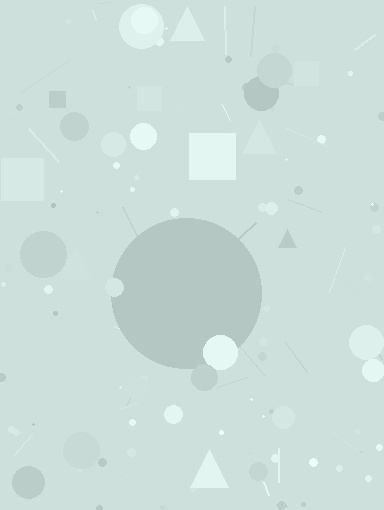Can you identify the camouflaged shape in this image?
The camouflaged shape is a circle.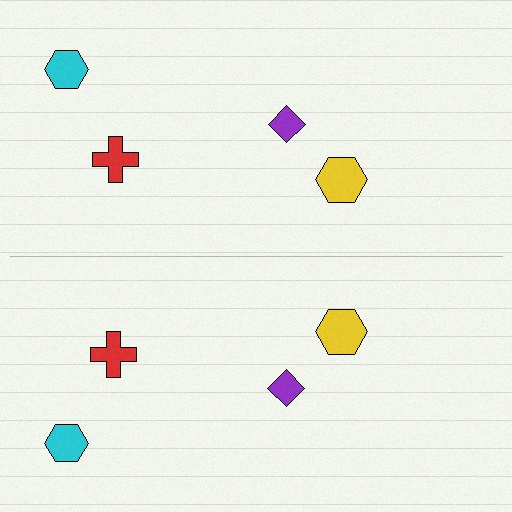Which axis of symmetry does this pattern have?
The pattern has a horizontal axis of symmetry running through the center of the image.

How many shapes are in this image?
There are 8 shapes in this image.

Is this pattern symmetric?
Yes, this pattern has bilateral (reflection) symmetry.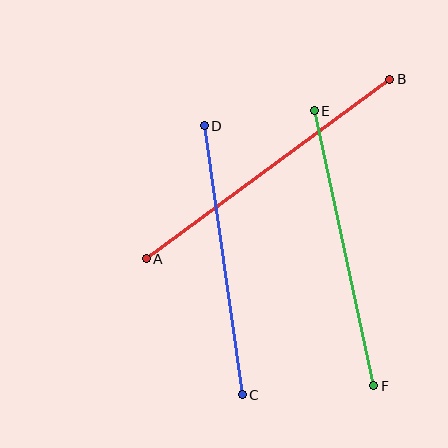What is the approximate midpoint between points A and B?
The midpoint is at approximately (268, 169) pixels.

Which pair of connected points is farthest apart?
Points A and B are farthest apart.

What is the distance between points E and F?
The distance is approximately 282 pixels.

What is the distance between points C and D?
The distance is approximately 271 pixels.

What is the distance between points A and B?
The distance is approximately 303 pixels.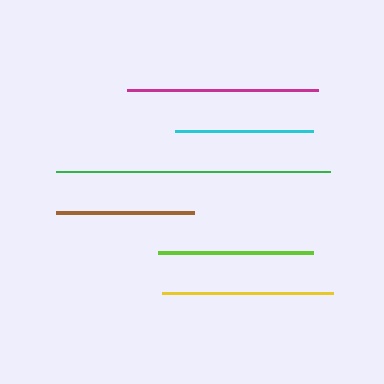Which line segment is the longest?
The green line is the longest at approximately 274 pixels.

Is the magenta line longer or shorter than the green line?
The green line is longer than the magenta line.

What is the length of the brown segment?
The brown segment is approximately 138 pixels long.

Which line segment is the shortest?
The brown line is the shortest at approximately 138 pixels.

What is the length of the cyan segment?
The cyan segment is approximately 139 pixels long.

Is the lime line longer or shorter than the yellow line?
The yellow line is longer than the lime line.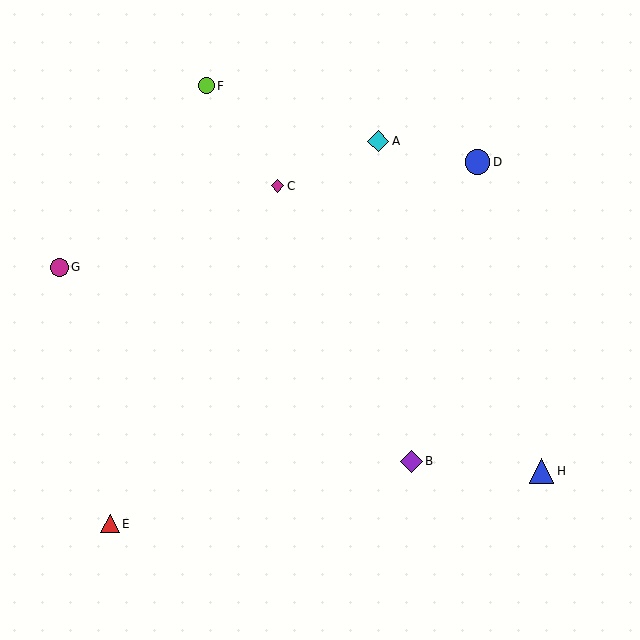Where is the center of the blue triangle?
The center of the blue triangle is at (541, 471).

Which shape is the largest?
The blue circle (labeled D) is the largest.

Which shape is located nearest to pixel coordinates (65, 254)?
The magenta circle (labeled G) at (60, 267) is nearest to that location.